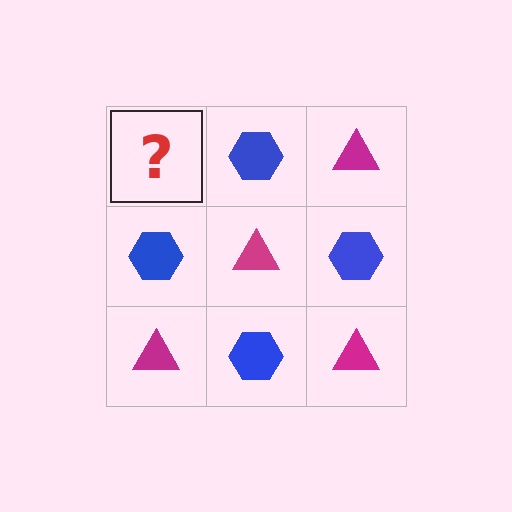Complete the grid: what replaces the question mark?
The question mark should be replaced with a magenta triangle.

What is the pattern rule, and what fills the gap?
The rule is that it alternates magenta triangle and blue hexagon in a checkerboard pattern. The gap should be filled with a magenta triangle.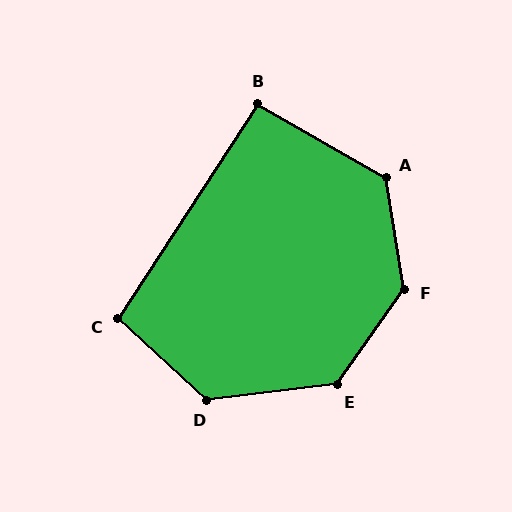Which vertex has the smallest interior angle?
B, at approximately 93 degrees.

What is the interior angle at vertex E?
Approximately 132 degrees (obtuse).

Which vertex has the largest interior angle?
F, at approximately 136 degrees.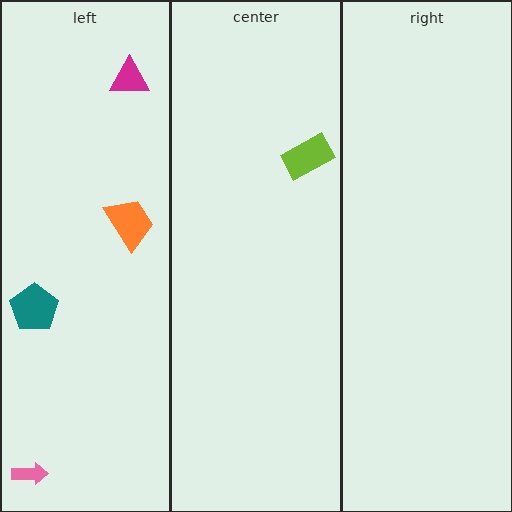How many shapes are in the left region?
4.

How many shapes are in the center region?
1.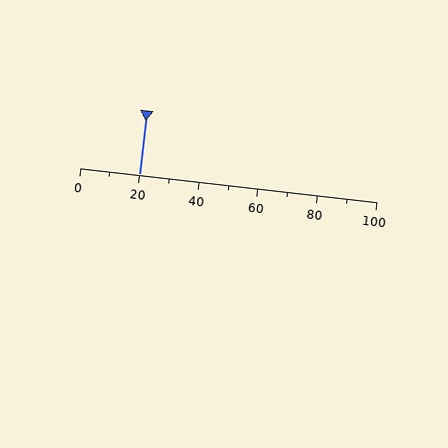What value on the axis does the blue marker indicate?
The marker indicates approximately 20.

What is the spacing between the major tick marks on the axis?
The major ticks are spaced 20 apart.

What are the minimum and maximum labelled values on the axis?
The axis runs from 0 to 100.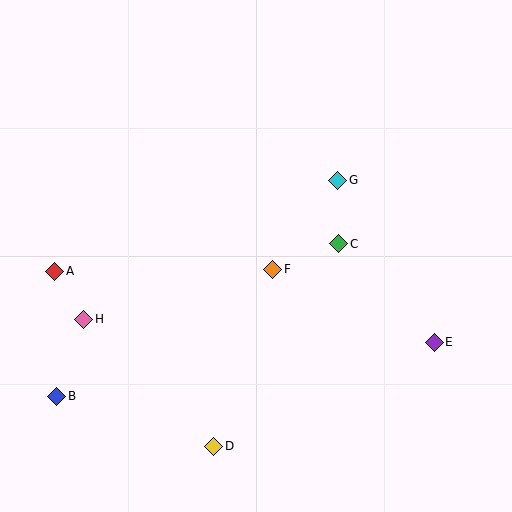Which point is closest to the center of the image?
Point F at (273, 269) is closest to the center.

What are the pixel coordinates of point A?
Point A is at (55, 271).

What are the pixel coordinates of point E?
Point E is at (434, 342).